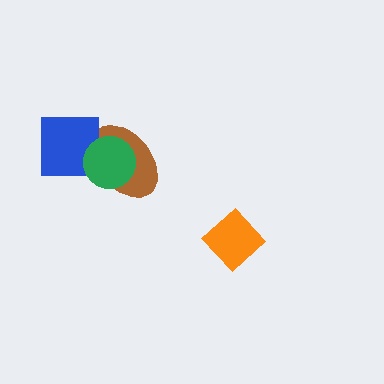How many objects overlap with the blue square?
2 objects overlap with the blue square.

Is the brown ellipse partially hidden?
Yes, it is partially covered by another shape.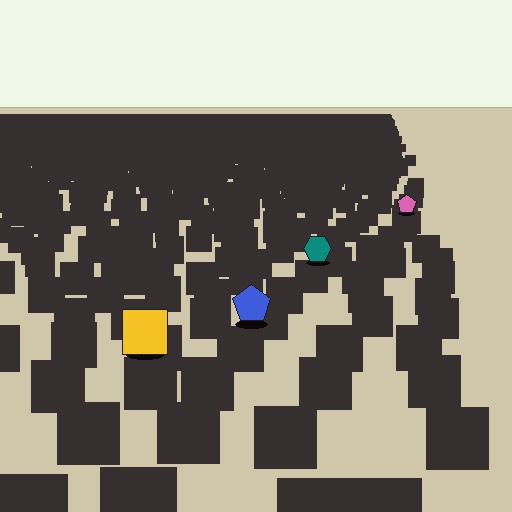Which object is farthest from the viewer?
The pink pentagon is farthest from the viewer. It appears smaller and the ground texture around it is denser.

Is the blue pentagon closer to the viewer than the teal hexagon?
Yes. The blue pentagon is closer — you can tell from the texture gradient: the ground texture is coarser near it.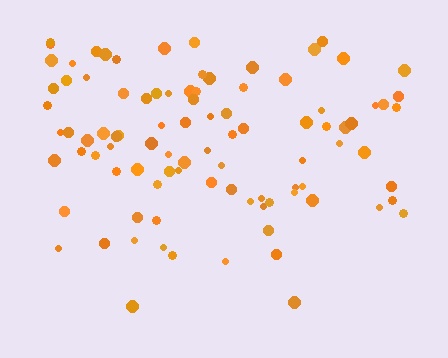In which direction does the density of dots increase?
From bottom to top, with the top side densest.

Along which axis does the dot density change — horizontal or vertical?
Vertical.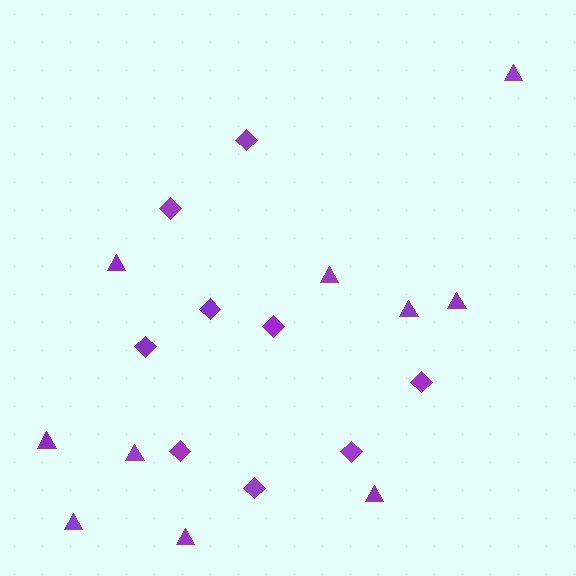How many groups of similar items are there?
There are 2 groups: one group of triangles (10) and one group of diamonds (9).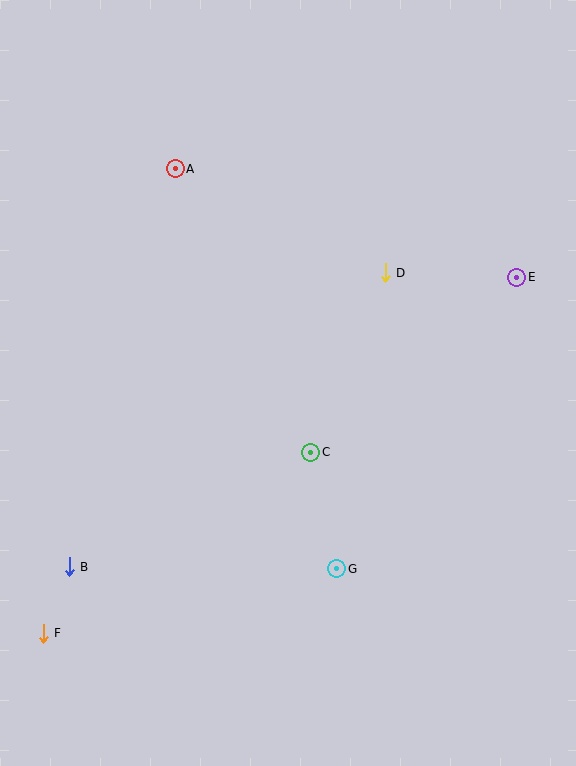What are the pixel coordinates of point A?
Point A is at (175, 169).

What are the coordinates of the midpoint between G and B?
The midpoint between G and B is at (203, 568).